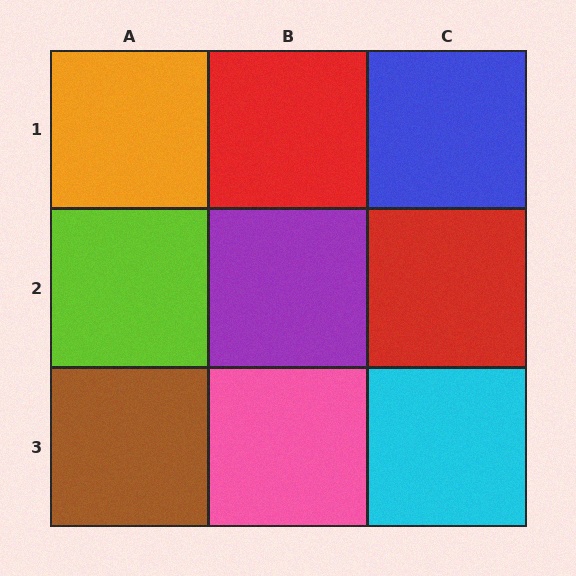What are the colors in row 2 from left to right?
Lime, purple, red.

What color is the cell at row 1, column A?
Orange.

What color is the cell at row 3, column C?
Cyan.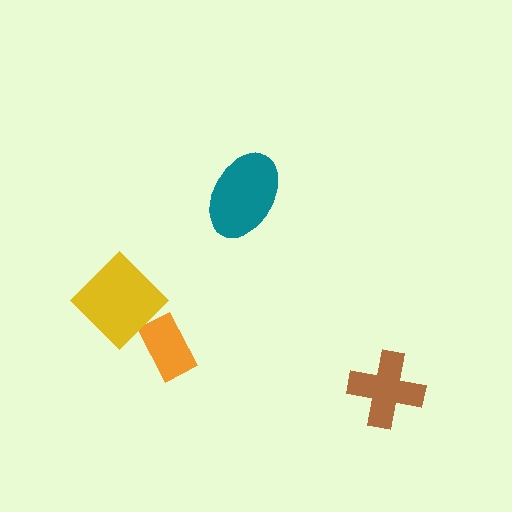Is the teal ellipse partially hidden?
No, no other shape covers it.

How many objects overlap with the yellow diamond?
1 object overlaps with the yellow diamond.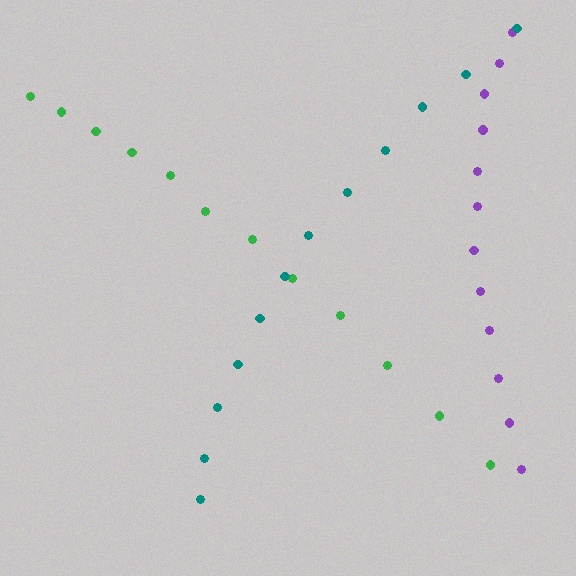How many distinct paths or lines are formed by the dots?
There are 3 distinct paths.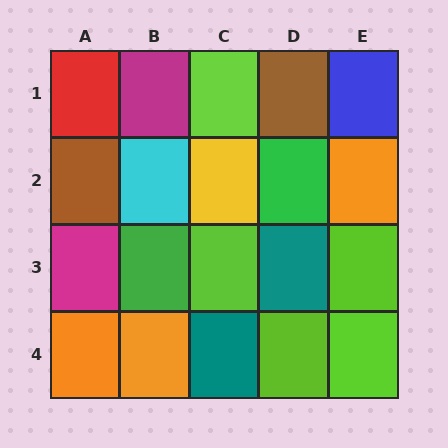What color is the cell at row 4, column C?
Teal.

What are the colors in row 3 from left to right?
Magenta, green, lime, teal, lime.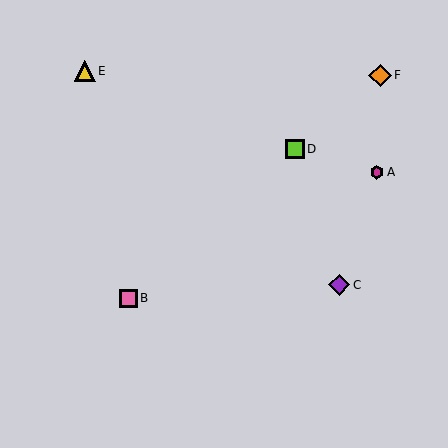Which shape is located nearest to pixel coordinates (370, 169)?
The magenta hexagon (labeled A) at (377, 172) is nearest to that location.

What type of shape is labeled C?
Shape C is a purple diamond.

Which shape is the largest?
The orange diamond (labeled F) is the largest.